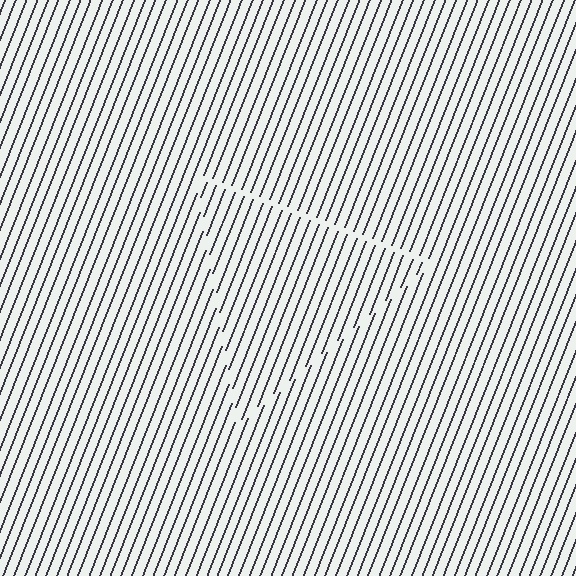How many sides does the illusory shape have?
3 sides — the line-ends trace a triangle.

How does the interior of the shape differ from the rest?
The interior of the shape contains the same grating, shifted by half a period — the contour is defined by the phase discontinuity where line-ends from the inner and outer gratings abut.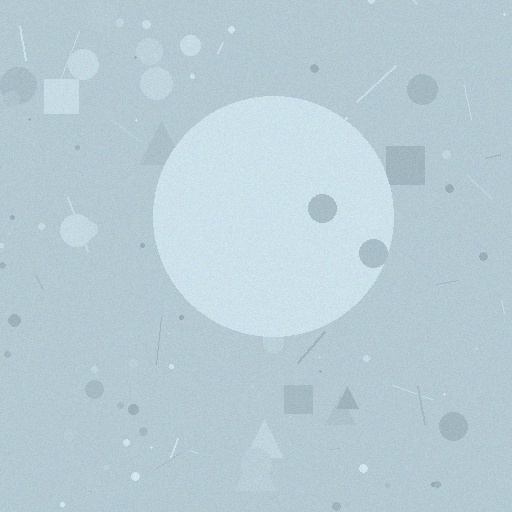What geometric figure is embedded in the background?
A circle is embedded in the background.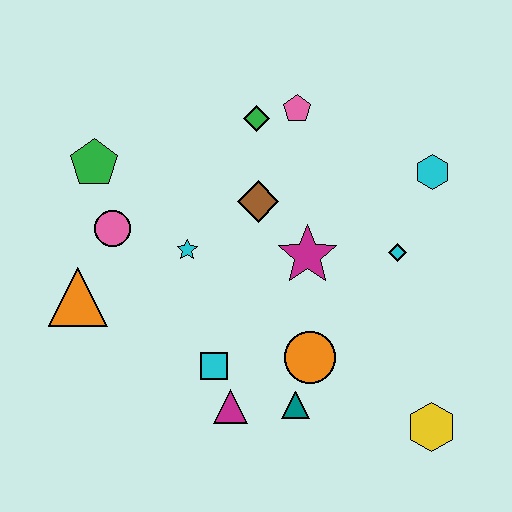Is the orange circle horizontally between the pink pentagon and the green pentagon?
No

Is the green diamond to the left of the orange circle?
Yes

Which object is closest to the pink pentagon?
The green diamond is closest to the pink pentagon.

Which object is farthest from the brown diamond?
The yellow hexagon is farthest from the brown diamond.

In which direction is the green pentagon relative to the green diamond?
The green pentagon is to the left of the green diamond.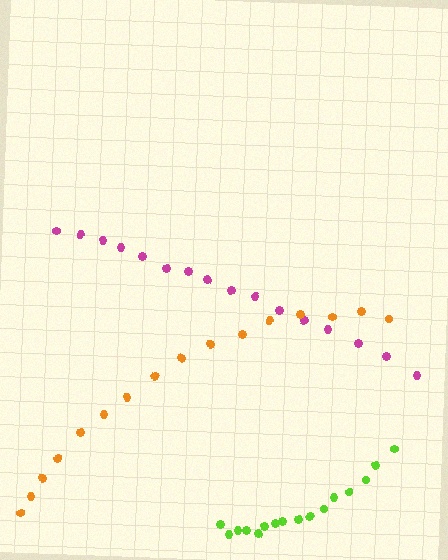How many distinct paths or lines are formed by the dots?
There are 3 distinct paths.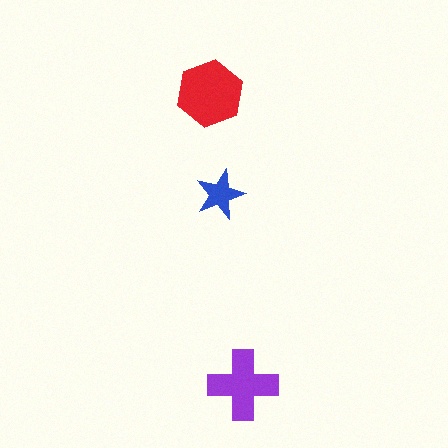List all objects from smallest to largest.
The blue star, the purple cross, the red hexagon.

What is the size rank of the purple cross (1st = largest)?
2nd.